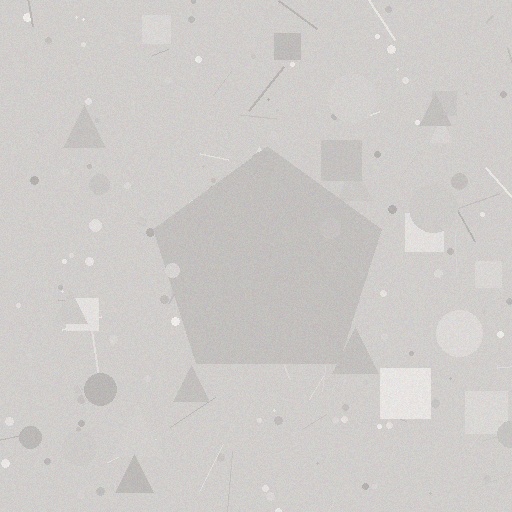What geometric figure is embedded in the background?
A pentagon is embedded in the background.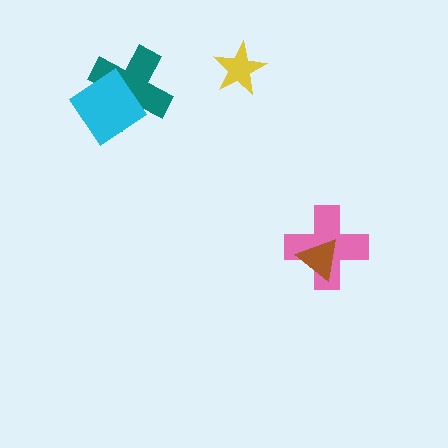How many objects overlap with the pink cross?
1 object overlaps with the pink cross.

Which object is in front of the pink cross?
The brown triangle is in front of the pink cross.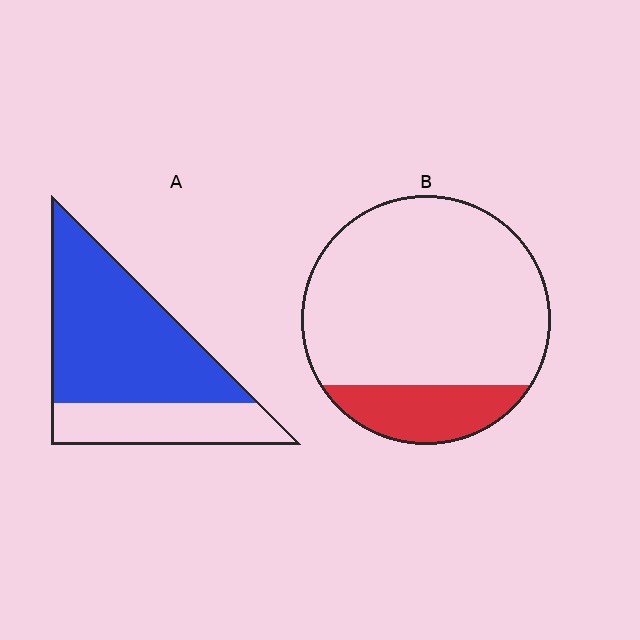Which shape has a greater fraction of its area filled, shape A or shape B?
Shape A.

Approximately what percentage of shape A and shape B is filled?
A is approximately 70% and B is approximately 20%.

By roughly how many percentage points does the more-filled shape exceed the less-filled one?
By roughly 50 percentage points (A over B).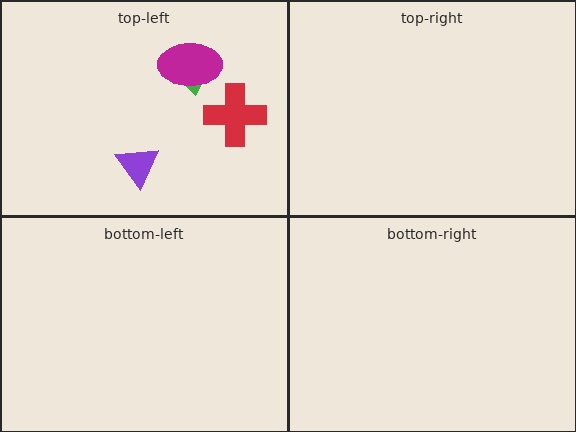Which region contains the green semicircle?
The top-left region.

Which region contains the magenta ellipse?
The top-left region.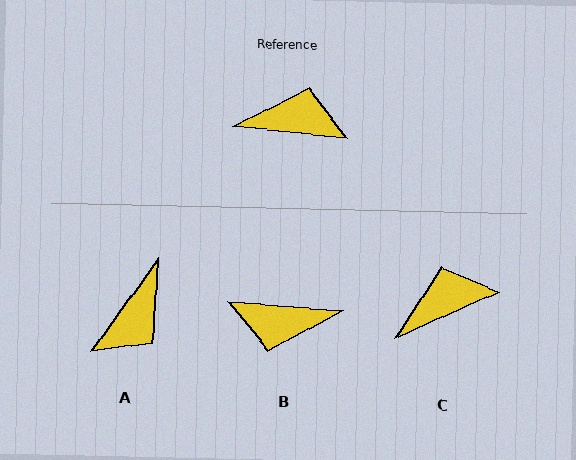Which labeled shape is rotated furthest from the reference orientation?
B, about 178 degrees away.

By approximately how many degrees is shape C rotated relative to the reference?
Approximately 30 degrees counter-clockwise.